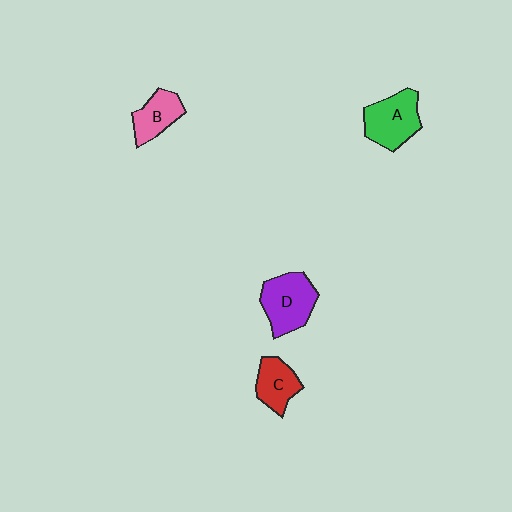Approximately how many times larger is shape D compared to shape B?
Approximately 1.5 times.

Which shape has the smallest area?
Shape C (red).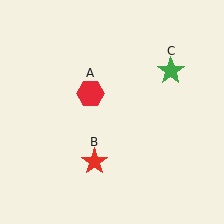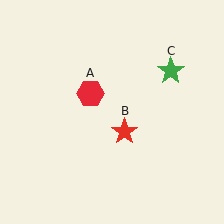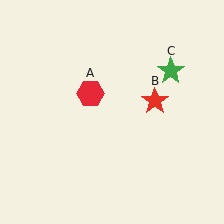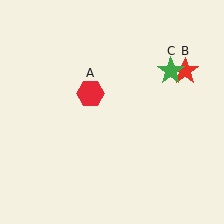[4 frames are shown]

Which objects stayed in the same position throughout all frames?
Red hexagon (object A) and green star (object C) remained stationary.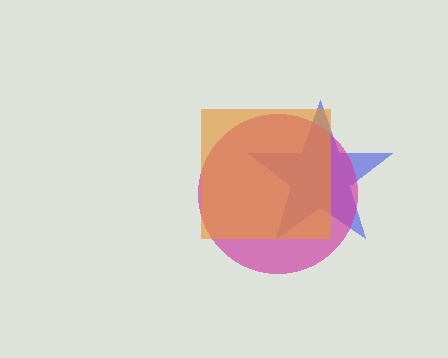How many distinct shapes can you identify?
There are 3 distinct shapes: a blue star, a magenta circle, an orange square.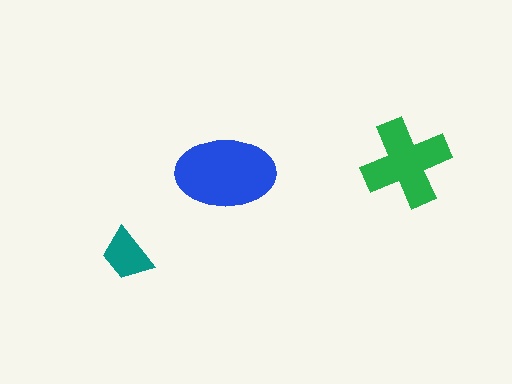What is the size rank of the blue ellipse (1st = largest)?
1st.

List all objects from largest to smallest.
The blue ellipse, the green cross, the teal trapezoid.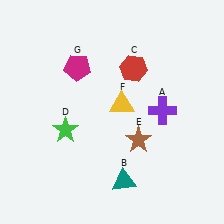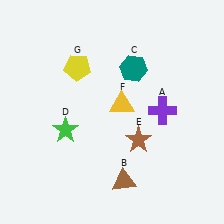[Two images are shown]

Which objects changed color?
B changed from teal to brown. C changed from red to teal. G changed from magenta to yellow.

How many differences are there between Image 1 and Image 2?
There are 3 differences between the two images.